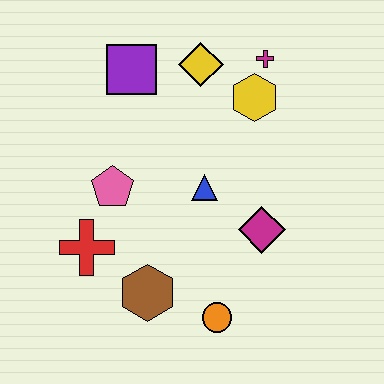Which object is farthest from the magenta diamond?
The purple square is farthest from the magenta diamond.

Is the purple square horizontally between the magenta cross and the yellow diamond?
No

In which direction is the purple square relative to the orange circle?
The purple square is above the orange circle.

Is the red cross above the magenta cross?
No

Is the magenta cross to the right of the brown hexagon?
Yes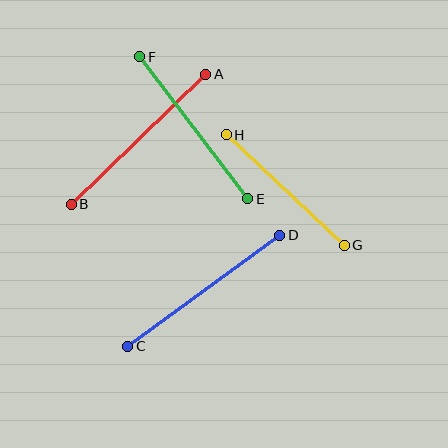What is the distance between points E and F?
The distance is approximately 178 pixels.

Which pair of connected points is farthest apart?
Points C and D are farthest apart.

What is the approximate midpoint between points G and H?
The midpoint is at approximately (285, 190) pixels.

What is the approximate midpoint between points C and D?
The midpoint is at approximately (204, 291) pixels.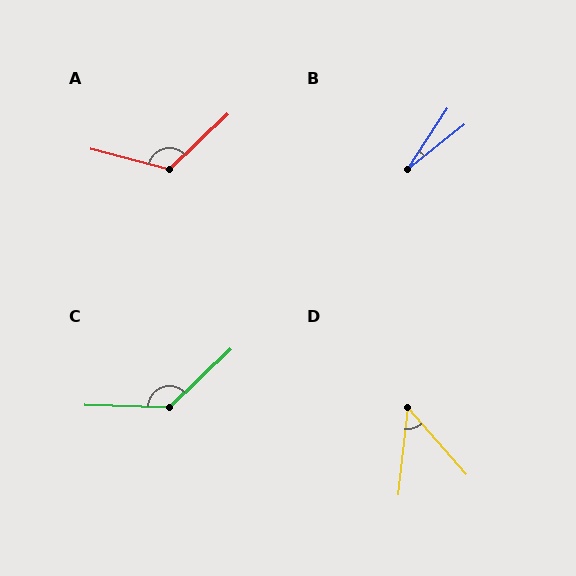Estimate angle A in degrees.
Approximately 122 degrees.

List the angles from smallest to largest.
B (19°), D (48°), A (122°), C (134°).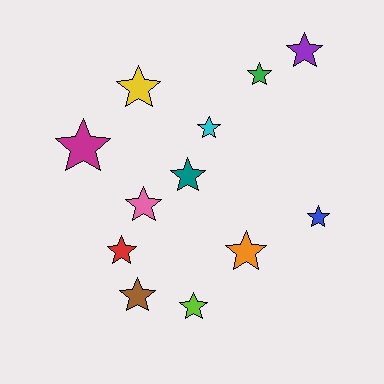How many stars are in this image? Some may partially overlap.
There are 12 stars.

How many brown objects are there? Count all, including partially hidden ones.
There is 1 brown object.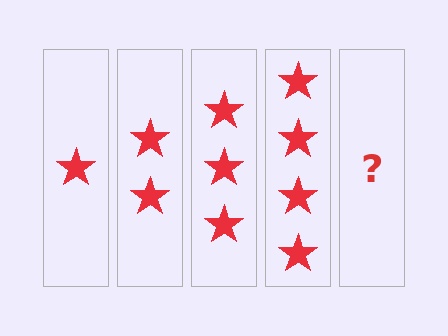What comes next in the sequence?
The next element should be 5 stars.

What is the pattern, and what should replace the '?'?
The pattern is that each step adds one more star. The '?' should be 5 stars.